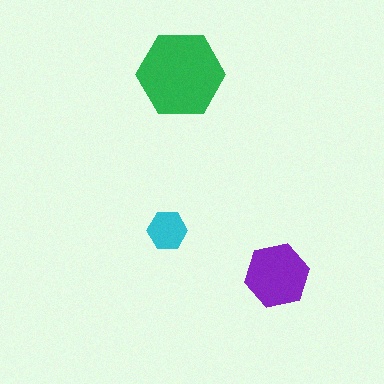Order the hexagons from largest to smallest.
the green one, the purple one, the cyan one.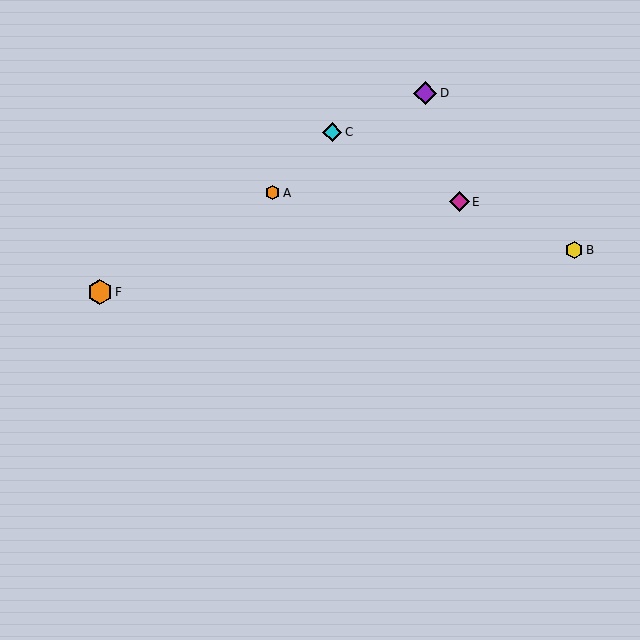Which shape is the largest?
The orange hexagon (labeled F) is the largest.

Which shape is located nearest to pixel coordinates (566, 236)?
The yellow hexagon (labeled B) at (574, 250) is nearest to that location.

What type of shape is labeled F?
Shape F is an orange hexagon.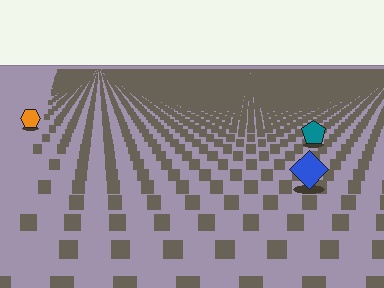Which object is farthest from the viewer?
The orange hexagon is farthest from the viewer. It appears smaller and the ground texture around it is denser.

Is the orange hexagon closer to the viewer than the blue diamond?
No. The blue diamond is closer — you can tell from the texture gradient: the ground texture is coarser near it.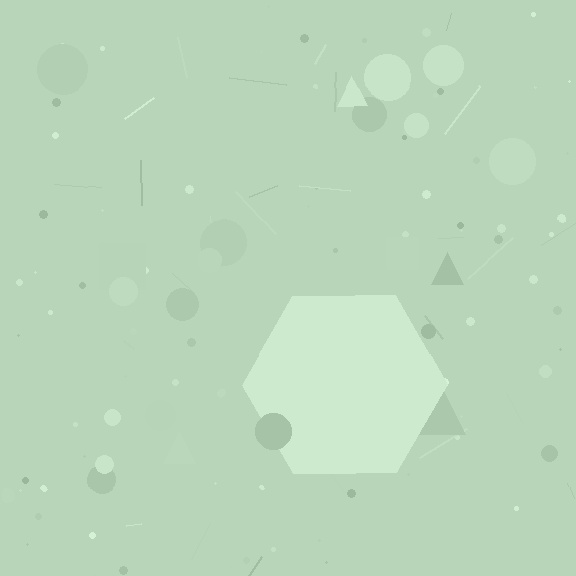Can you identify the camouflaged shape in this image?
The camouflaged shape is a hexagon.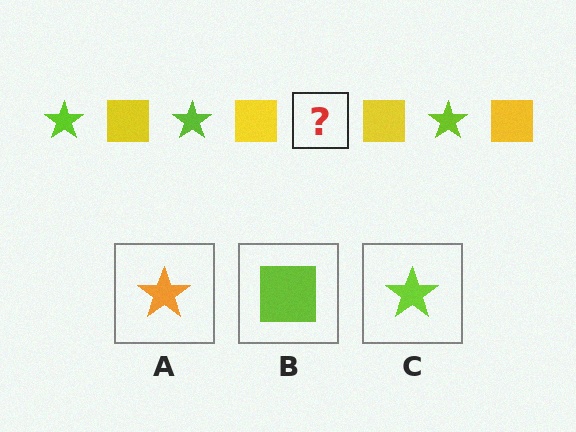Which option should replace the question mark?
Option C.